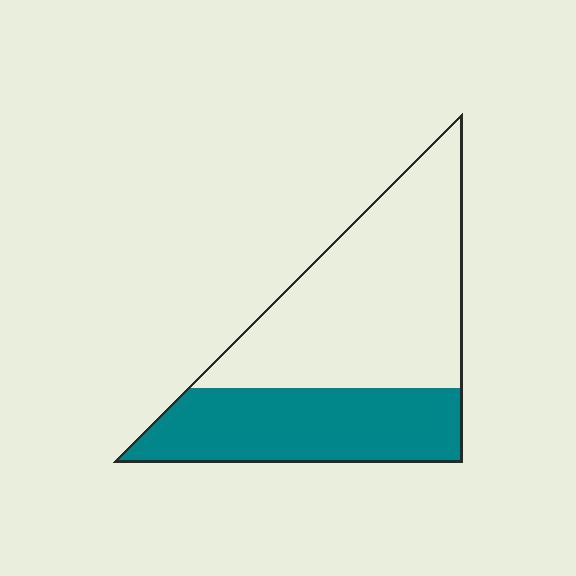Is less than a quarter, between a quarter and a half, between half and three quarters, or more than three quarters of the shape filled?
Between a quarter and a half.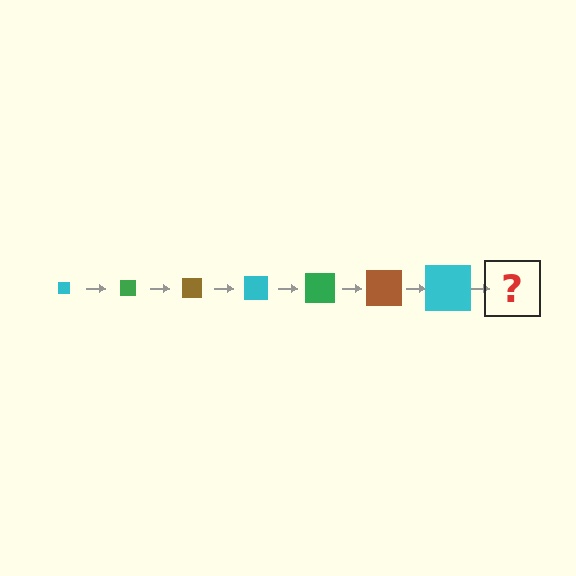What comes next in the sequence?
The next element should be a green square, larger than the previous one.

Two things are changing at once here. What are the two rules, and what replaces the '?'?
The two rules are that the square grows larger each step and the color cycles through cyan, green, and brown. The '?' should be a green square, larger than the previous one.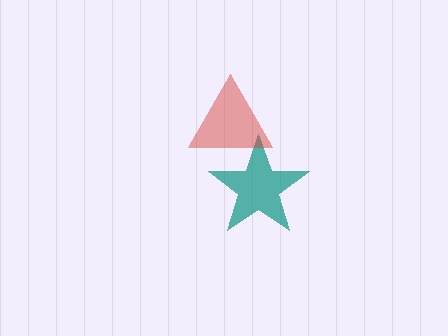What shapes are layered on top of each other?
The layered shapes are: a teal star, a red triangle.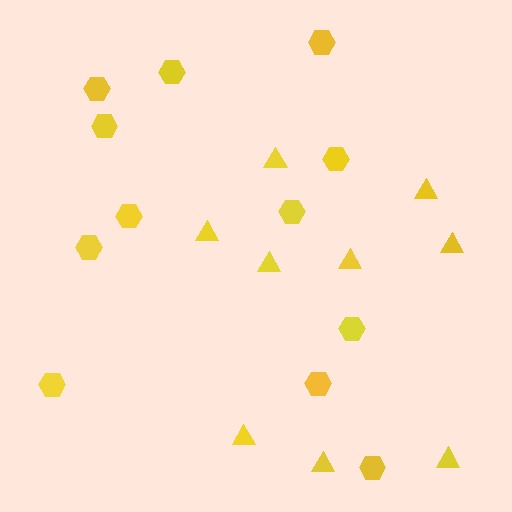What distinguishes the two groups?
There are 2 groups: one group of hexagons (12) and one group of triangles (9).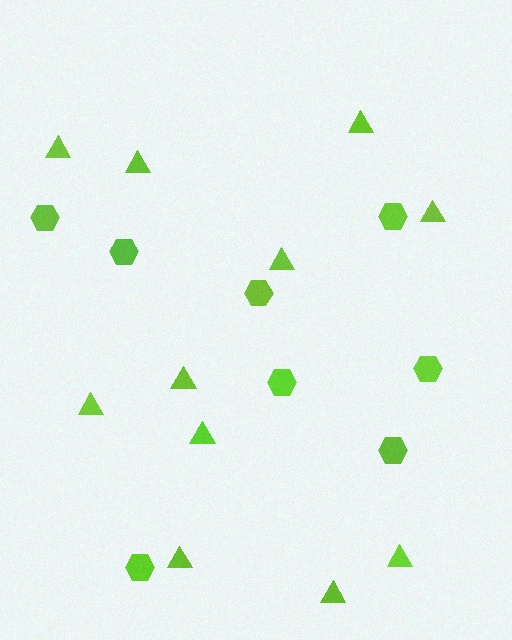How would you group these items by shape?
There are 2 groups: one group of hexagons (8) and one group of triangles (11).